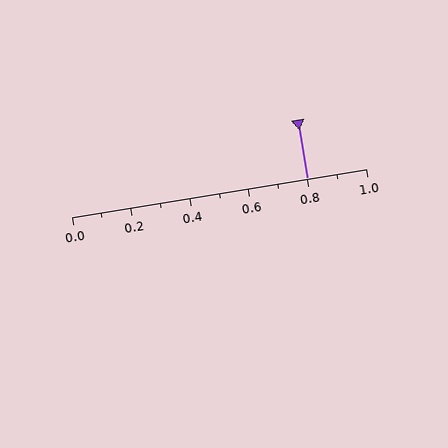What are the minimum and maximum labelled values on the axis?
The axis runs from 0.0 to 1.0.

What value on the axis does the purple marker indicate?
The marker indicates approximately 0.8.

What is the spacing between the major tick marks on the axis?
The major ticks are spaced 0.2 apart.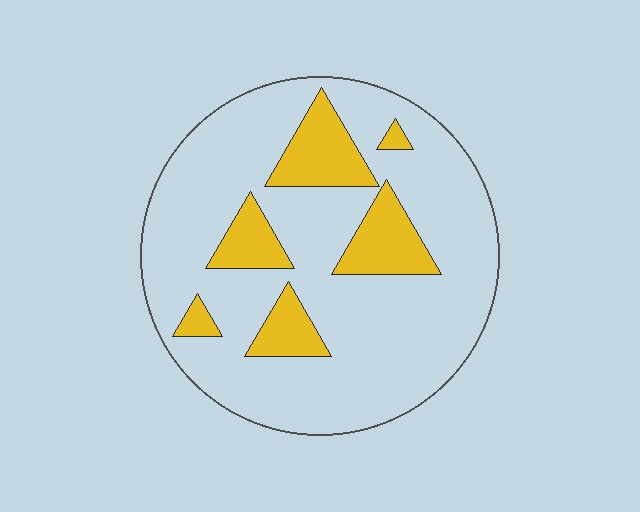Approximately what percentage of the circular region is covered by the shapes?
Approximately 20%.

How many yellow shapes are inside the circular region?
6.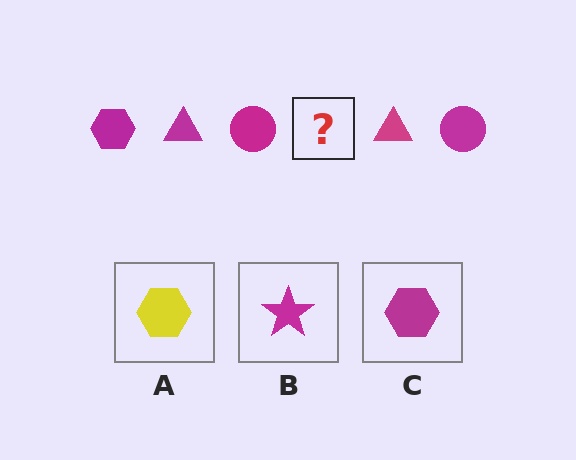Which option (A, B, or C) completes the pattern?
C.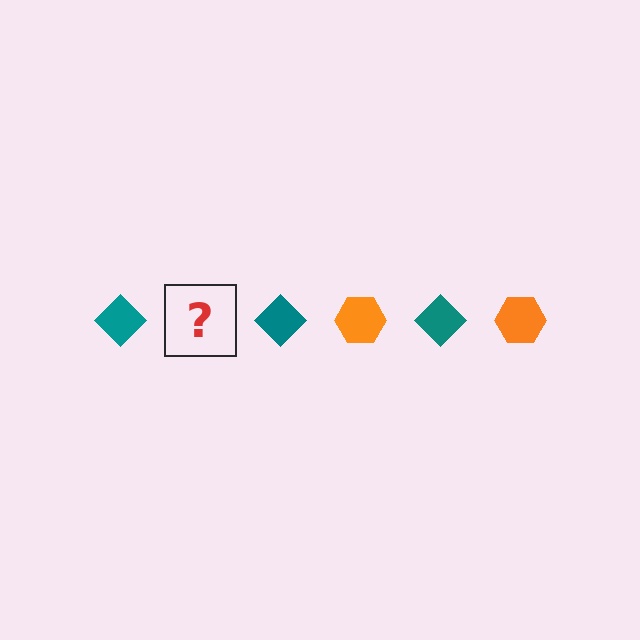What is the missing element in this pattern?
The missing element is an orange hexagon.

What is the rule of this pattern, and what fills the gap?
The rule is that the pattern alternates between teal diamond and orange hexagon. The gap should be filled with an orange hexagon.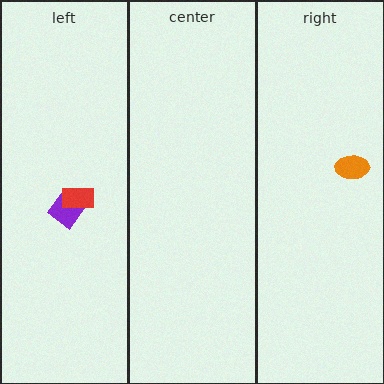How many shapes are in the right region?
1.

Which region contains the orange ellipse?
The right region.